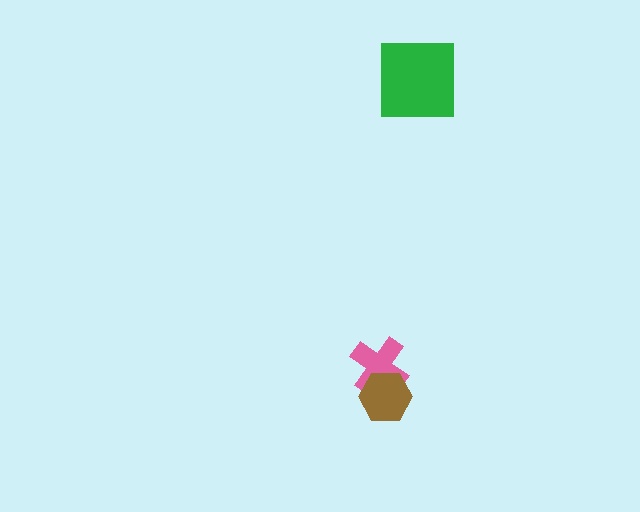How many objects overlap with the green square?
0 objects overlap with the green square.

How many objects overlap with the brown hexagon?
1 object overlaps with the brown hexagon.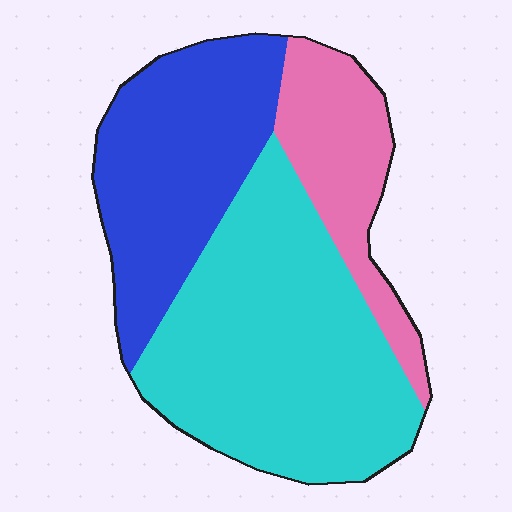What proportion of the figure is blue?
Blue takes up about one third (1/3) of the figure.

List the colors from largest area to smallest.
From largest to smallest: cyan, blue, pink.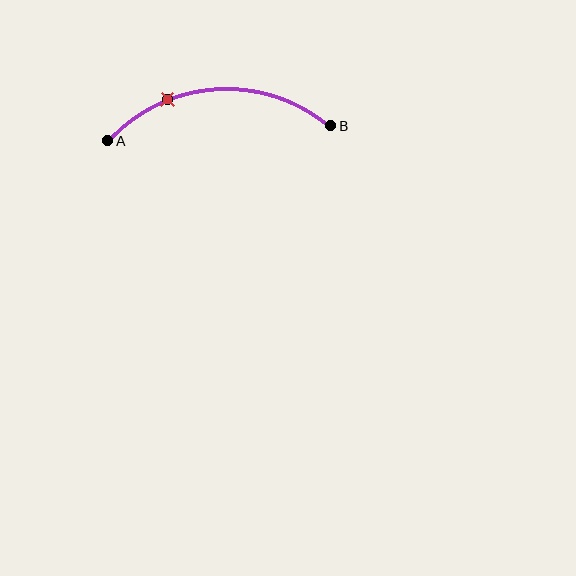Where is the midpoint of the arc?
The arc midpoint is the point on the curve farthest from the straight line joining A and B. It sits above that line.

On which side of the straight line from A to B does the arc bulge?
The arc bulges above the straight line connecting A and B.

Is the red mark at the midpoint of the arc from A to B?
No. The red mark lies on the arc but is closer to endpoint A. The arc midpoint would be at the point on the curve equidistant along the arc from both A and B.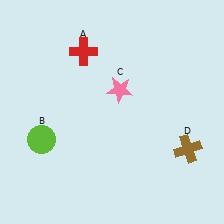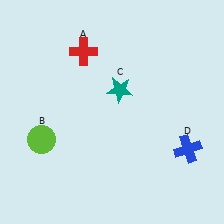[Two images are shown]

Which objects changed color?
C changed from pink to teal. D changed from brown to blue.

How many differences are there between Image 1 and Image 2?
There are 2 differences between the two images.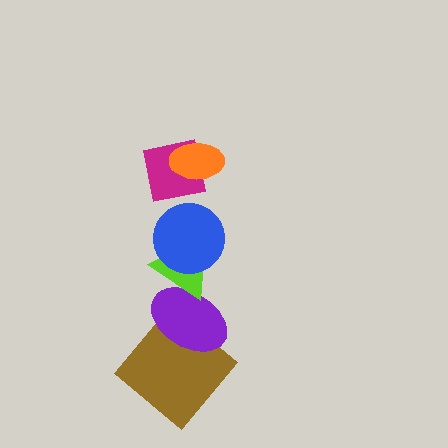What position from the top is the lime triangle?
The lime triangle is 4th from the top.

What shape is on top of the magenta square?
The orange ellipse is on top of the magenta square.